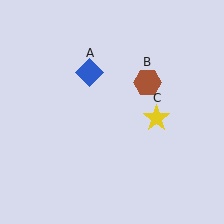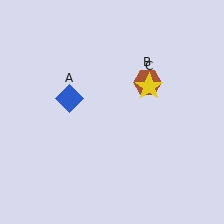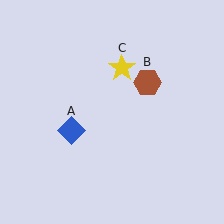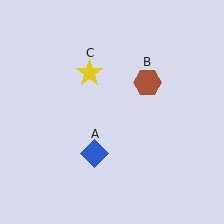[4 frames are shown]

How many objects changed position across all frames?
2 objects changed position: blue diamond (object A), yellow star (object C).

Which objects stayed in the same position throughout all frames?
Brown hexagon (object B) remained stationary.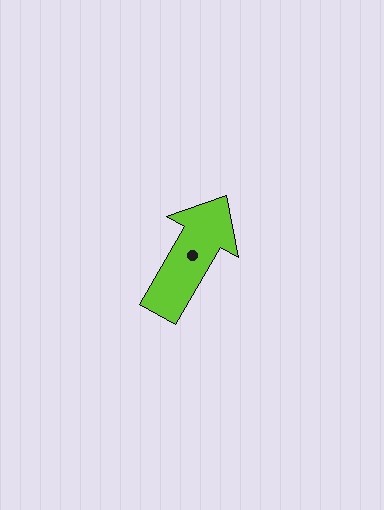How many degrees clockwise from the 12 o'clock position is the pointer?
Approximately 30 degrees.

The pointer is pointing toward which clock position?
Roughly 1 o'clock.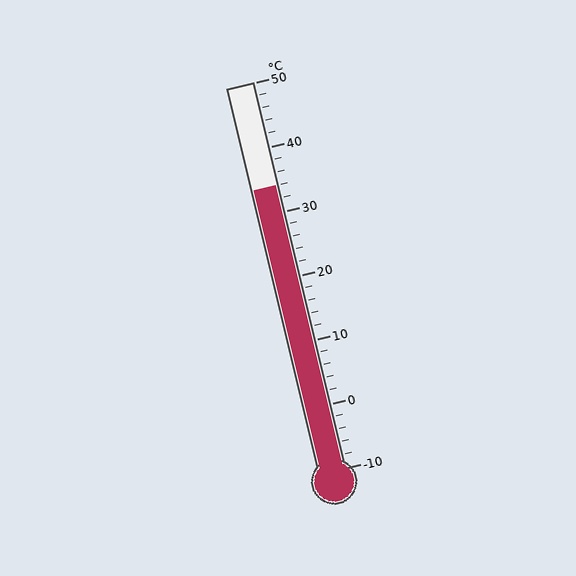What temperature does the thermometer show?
The thermometer shows approximately 34°C.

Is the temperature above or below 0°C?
The temperature is above 0°C.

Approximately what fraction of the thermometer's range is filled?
The thermometer is filled to approximately 75% of its range.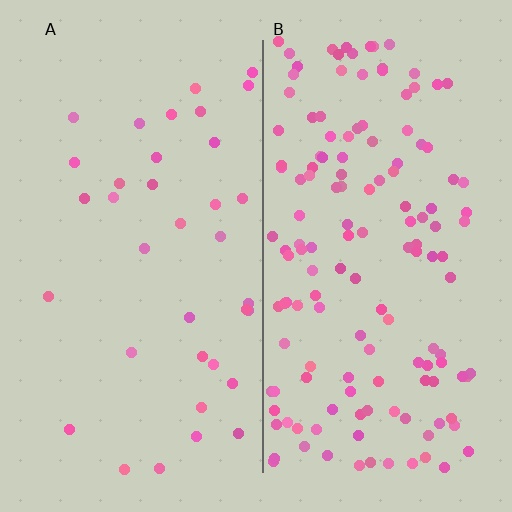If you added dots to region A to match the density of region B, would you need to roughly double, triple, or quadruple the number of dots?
Approximately quadruple.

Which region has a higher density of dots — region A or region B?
B (the right).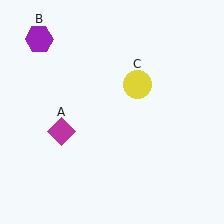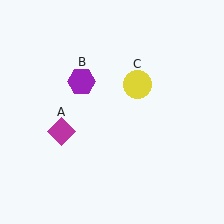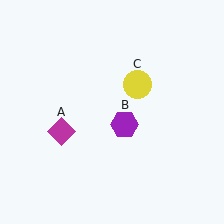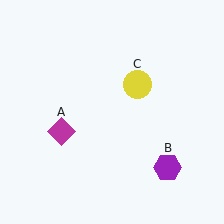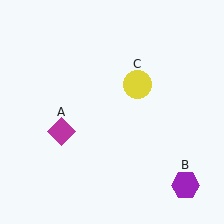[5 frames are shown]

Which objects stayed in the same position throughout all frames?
Magenta diamond (object A) and yellow circle (object C) remained stationary.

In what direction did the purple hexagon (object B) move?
The purple hexagon (object B) moved down and to the right.